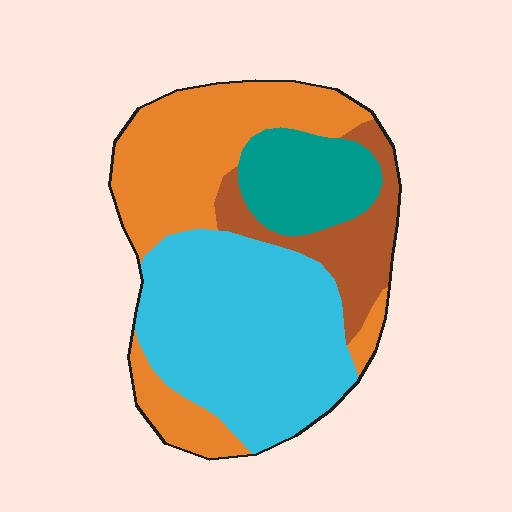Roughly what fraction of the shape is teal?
Teal takes up less than a quarter of the shape.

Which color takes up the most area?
Cyan, at roughly 40%.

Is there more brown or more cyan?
Cyan.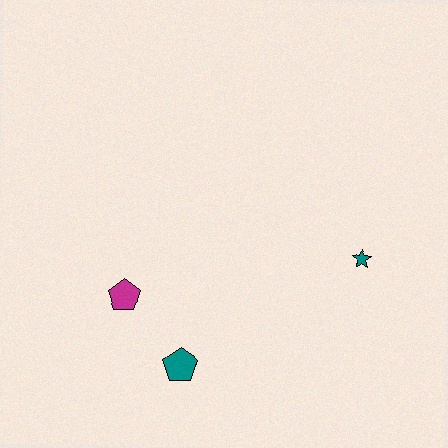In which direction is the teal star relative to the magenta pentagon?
The teal star is to the right of the magenta pentagon.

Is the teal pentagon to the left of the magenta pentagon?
No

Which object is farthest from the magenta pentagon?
The teal star is farthest from the magenta pentagon.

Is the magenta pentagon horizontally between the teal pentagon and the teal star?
No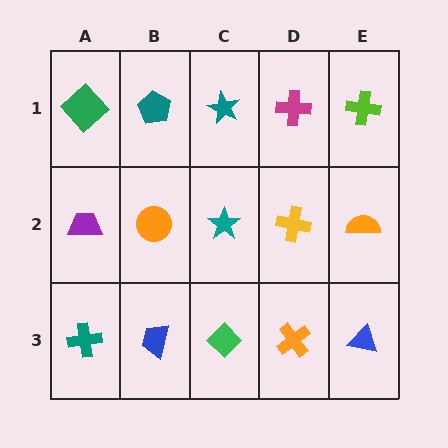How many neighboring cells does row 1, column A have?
2.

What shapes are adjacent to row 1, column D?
A yellow cross (row 2, column D), a teal star (row 1, column C), a lime cross (row 1, column E).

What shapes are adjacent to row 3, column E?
An orange semicircle (row 2, column E), an orange cross (row 3, column D).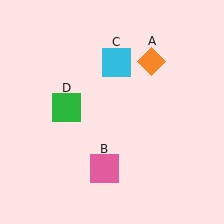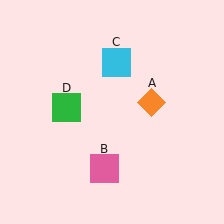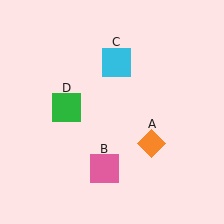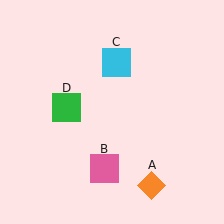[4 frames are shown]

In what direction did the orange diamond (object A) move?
The orange diamond (object A) moved down.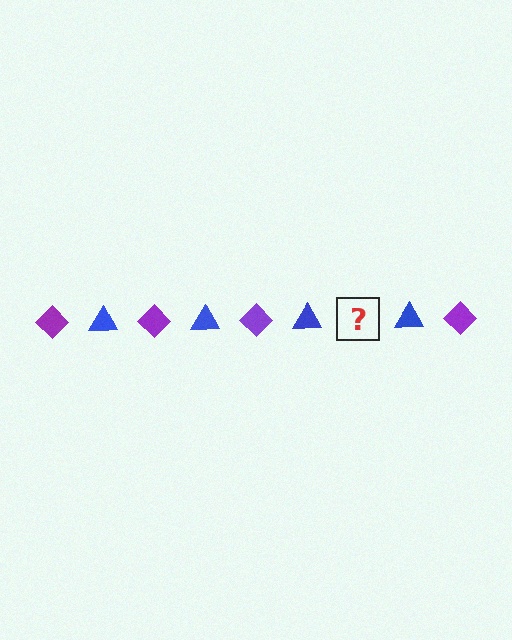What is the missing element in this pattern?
The missing element is a purple diamond.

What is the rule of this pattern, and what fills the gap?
The rule is that the pattern alternates between purple diamond and blue triangle. The gap should be filled with a purple diamond.